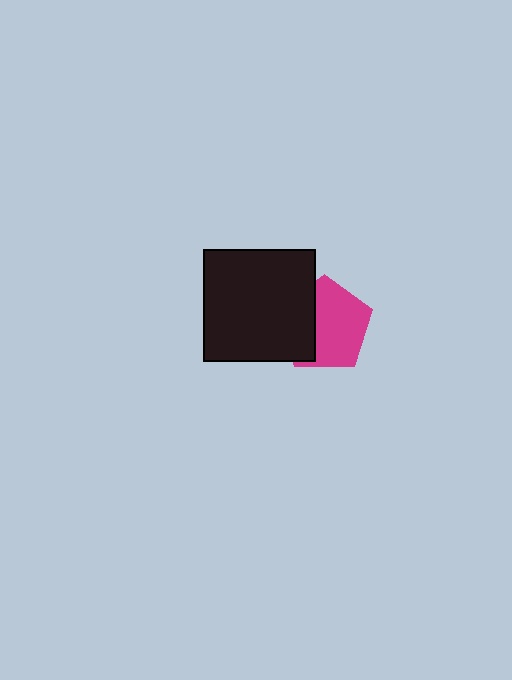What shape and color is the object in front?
The object in front is a black square.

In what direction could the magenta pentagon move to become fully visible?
The magenta pentagon could move right. That would shift it out from behind the black square entirely.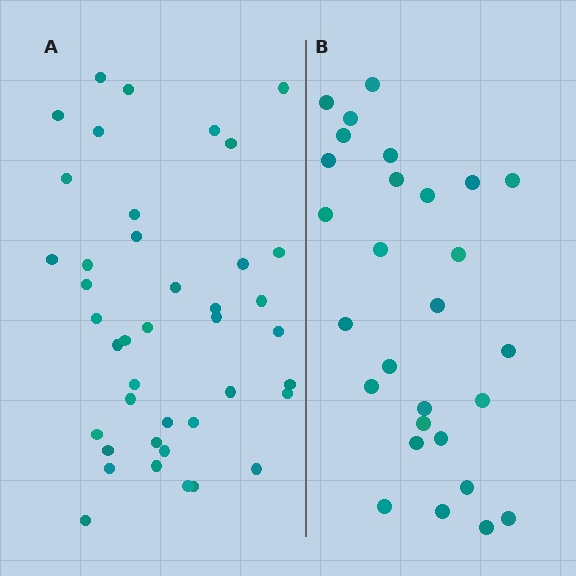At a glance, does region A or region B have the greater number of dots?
Region A (the left region) has more dots.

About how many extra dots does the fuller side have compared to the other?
Region A has approximately 15 more dots than region B.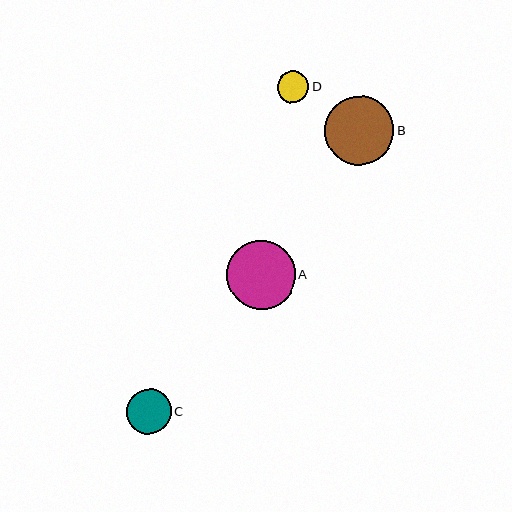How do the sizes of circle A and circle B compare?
Circle A and circle B are approximately the same size.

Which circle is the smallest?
Circle D is the smallest with a size of approximately 31 pixels.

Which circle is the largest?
Circle A is the largest with a size of approximately 69 pixels.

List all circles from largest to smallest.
From largest to smallest: A, B, C, D.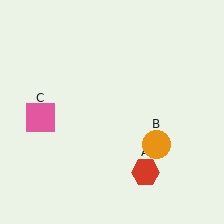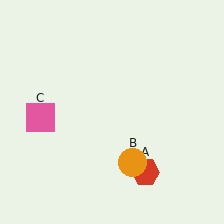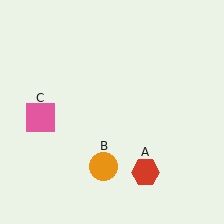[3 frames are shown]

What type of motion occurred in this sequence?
The orange circle (object B) rotated clockwise around the center of the scene.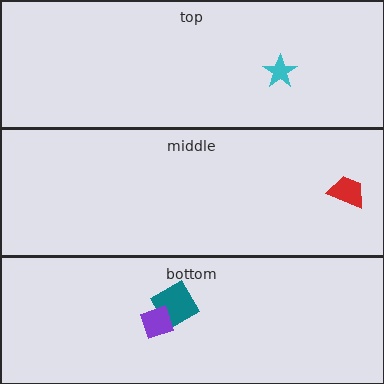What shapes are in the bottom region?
The teal diamond, the purple diamond.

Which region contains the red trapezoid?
The middle region.